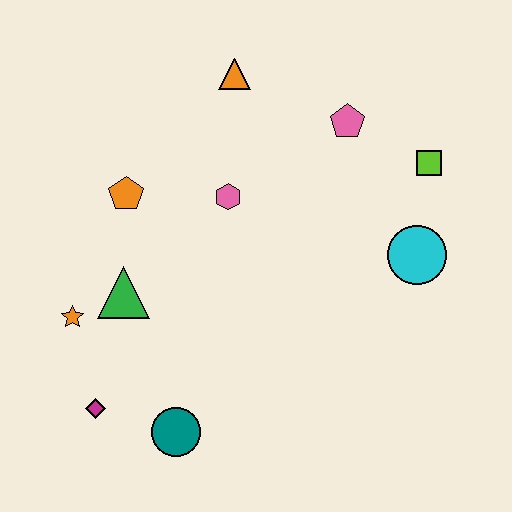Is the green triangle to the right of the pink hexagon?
No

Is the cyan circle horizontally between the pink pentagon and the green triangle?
No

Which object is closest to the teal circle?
The magenta diamond is closest to the teal circle.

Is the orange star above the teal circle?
Yes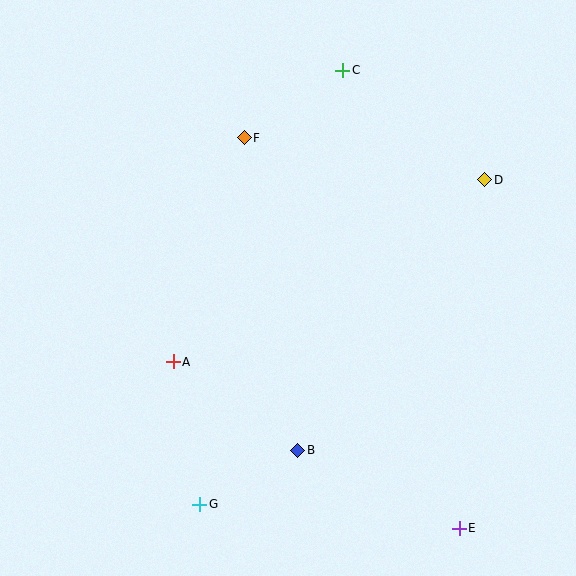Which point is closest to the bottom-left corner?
Point G is closest to the bottom-left corner.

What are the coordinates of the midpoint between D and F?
The midpoint between D and F is at (364, 159).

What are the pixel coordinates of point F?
Point F is at (244, 138).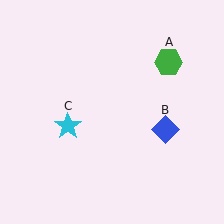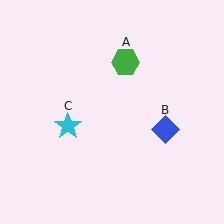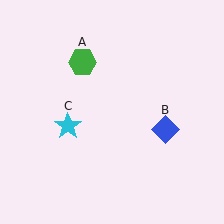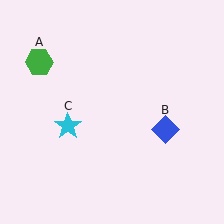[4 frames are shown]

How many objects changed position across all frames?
1 object changed position: green hexagon (object A).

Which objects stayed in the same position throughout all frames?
Blue diamond (object B) and cyan star (object C) remained stationary.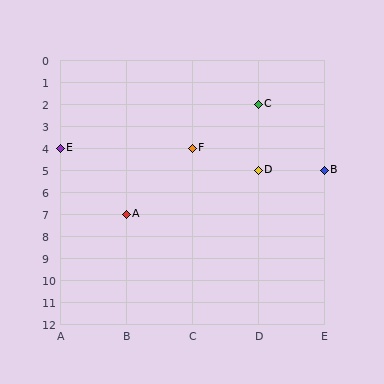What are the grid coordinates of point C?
Point C is at grid coordinates (D, 2).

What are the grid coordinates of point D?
Point D is at grid coordinates (D, 5).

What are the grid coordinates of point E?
Point E is at grid coordinates (A, 4).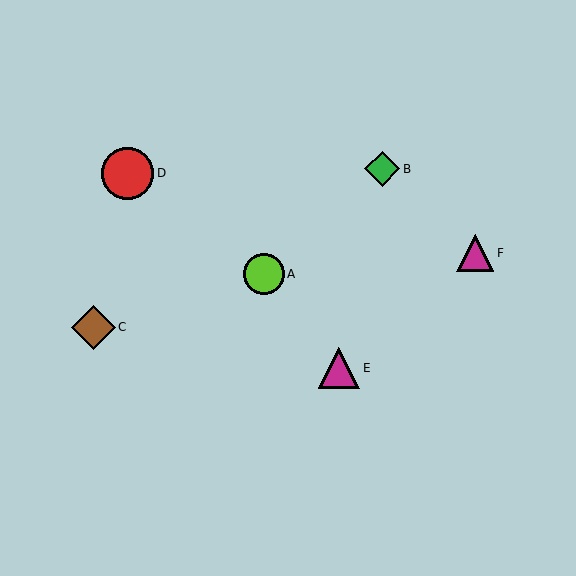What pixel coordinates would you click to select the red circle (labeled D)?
Click at (128, 173) to select the red circle D.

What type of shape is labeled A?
Shape A is a lime circle.